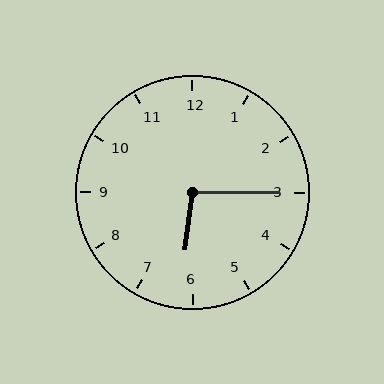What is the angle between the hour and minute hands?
Approximately 98 degrees.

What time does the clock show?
6:15.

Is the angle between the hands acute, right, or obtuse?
It is obtuse.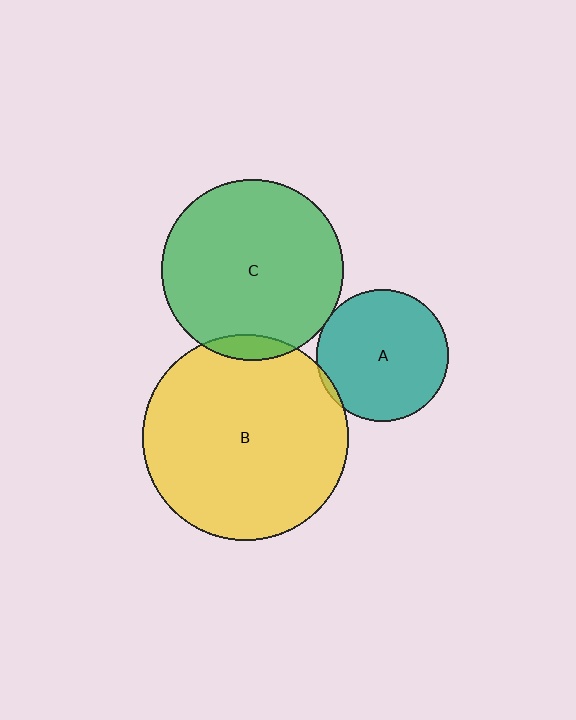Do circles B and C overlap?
Yes.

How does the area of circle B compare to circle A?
Approximately 2.4 times.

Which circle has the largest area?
Circle B (yellow).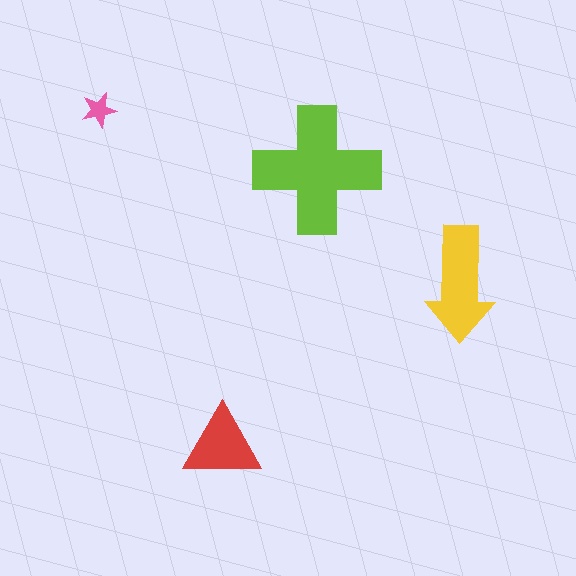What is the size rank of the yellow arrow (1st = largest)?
2nd.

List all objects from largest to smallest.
The lime cross, the yellow arrow, the red triangle, the pink star.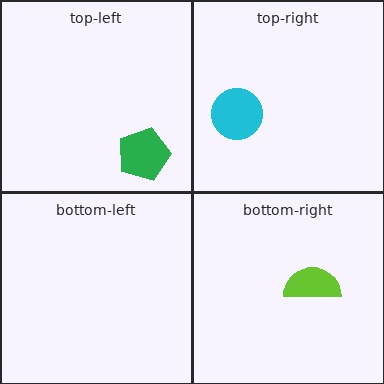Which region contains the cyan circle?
The top-right region.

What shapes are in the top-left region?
The green pentagon.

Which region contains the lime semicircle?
The bottom-right region.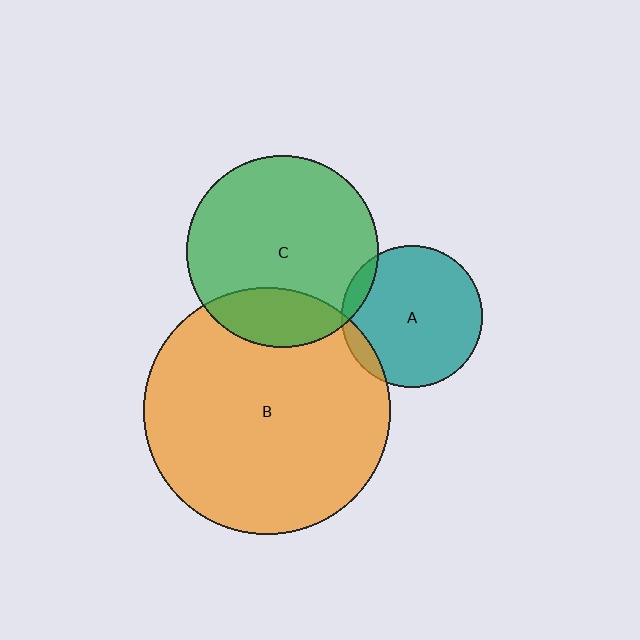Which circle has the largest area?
Circle B (orange).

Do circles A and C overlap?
Yes.